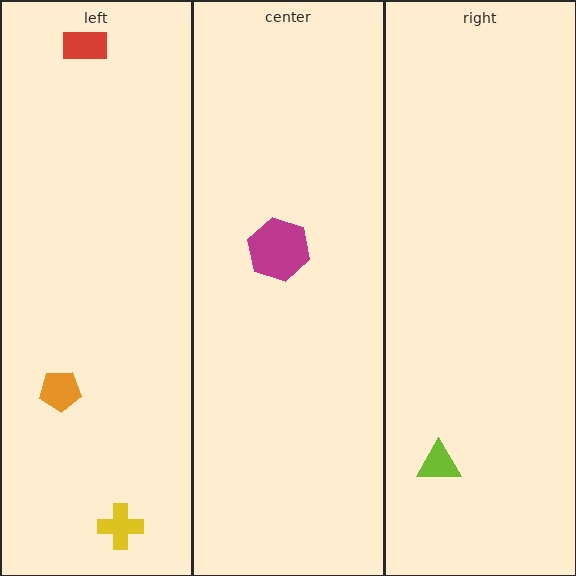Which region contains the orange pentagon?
The left region.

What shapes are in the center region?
The magenta hexagon.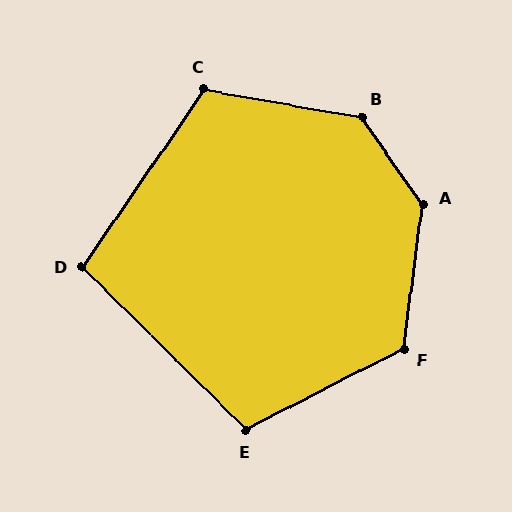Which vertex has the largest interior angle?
A, at approximately 138 degrees.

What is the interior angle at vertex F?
Approximately 125 degrees (obtuse).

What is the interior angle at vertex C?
Approximately 114 degrees (obtuse).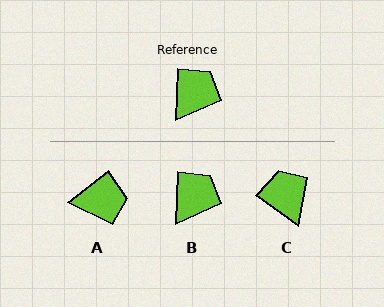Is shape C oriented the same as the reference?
No, it is off by about 55 degrees.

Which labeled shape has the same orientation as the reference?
B.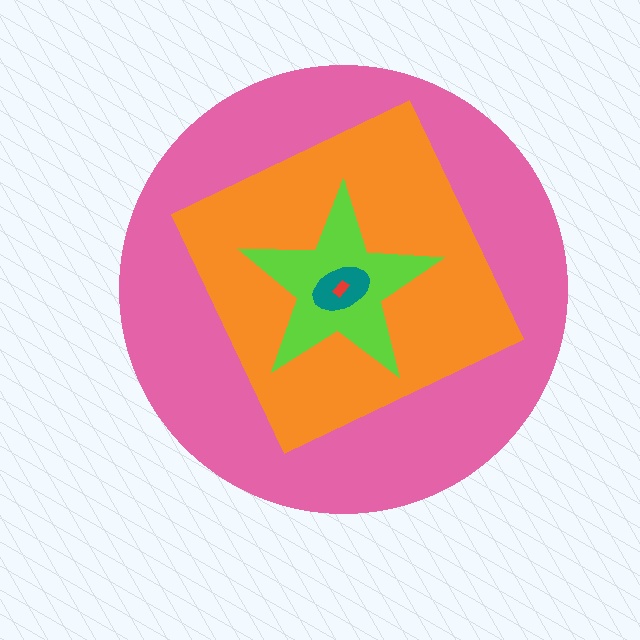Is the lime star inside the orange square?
Yes.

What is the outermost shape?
The pink circle.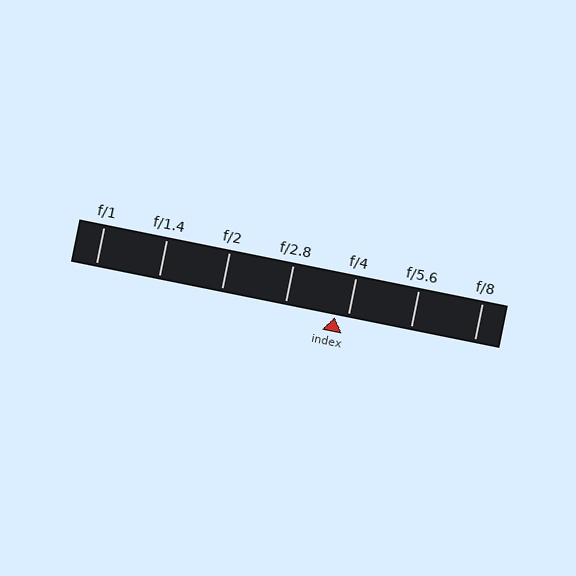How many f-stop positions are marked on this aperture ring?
There are 7 f-stop positions marked.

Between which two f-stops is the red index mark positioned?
The index mark is between f/2.8 and f/4.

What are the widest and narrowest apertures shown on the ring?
The widest aperture shown is f/1 and the narrowest is f/8.